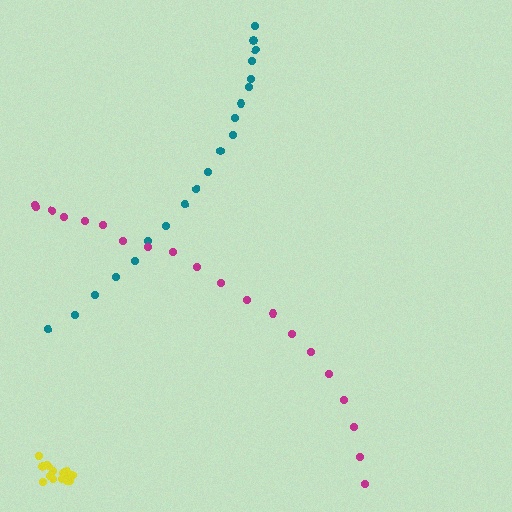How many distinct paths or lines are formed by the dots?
There are 3 distinct paths.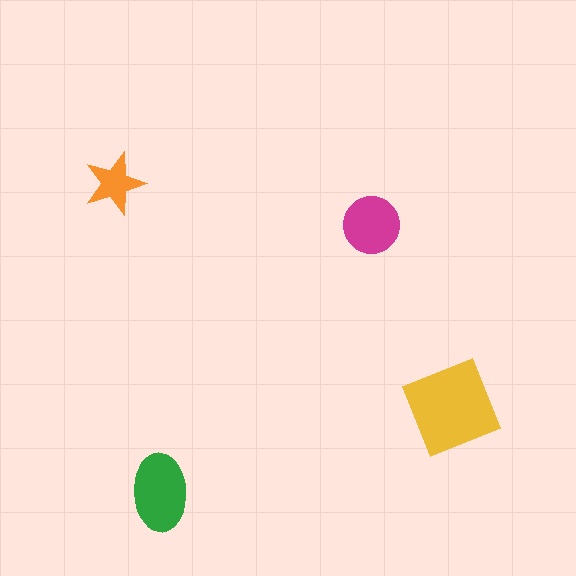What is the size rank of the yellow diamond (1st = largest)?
1st.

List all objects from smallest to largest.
The orange star, the magenta circle, the green ellipse, the yellow diamond.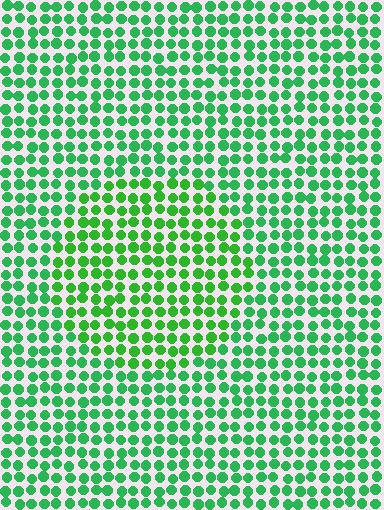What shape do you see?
I see a circle.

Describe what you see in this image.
The image is filled with small green elements in a uniform arrangement. A circle-shaped region is visible where the elements are tinted to a slightly different hue, forming a subtle color boundary.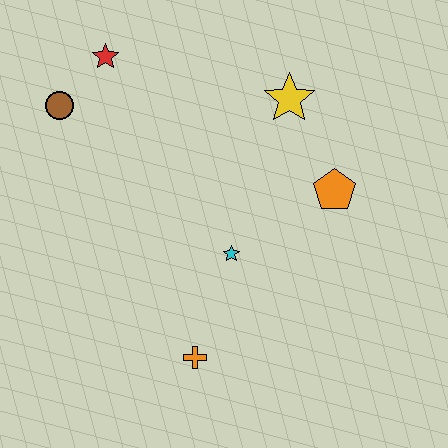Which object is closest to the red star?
The brown circle is closest to the red star.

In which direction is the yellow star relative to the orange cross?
The yellow star is above the orange cross.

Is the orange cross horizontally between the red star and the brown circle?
No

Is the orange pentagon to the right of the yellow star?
Yes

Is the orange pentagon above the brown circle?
No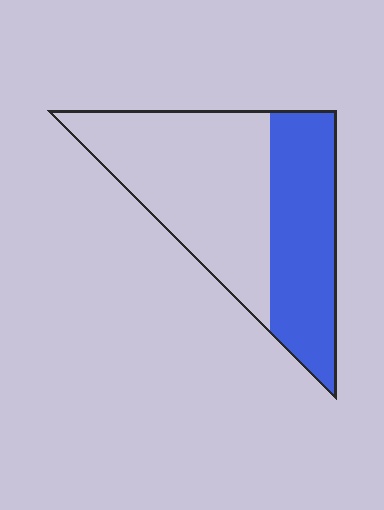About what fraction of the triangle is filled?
About two fifths (2/5).